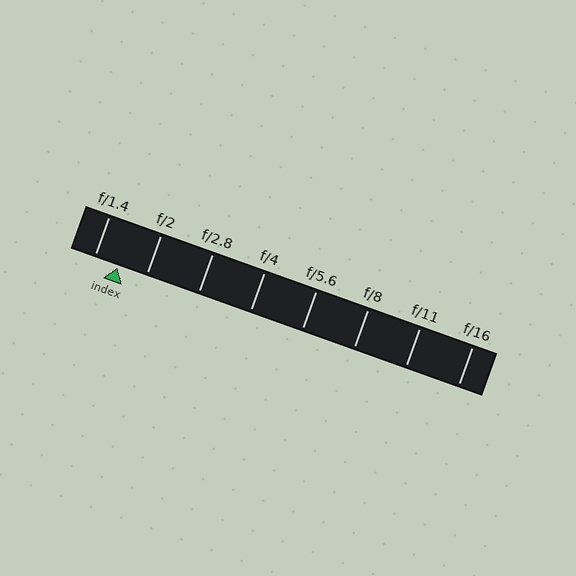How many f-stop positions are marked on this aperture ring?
There are 8 f-stop positions marked.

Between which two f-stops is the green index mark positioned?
The index mark is between f/1.4 and f/2.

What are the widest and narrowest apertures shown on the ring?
The widest aperture shown is f/1.4 and the narrowest is f/16.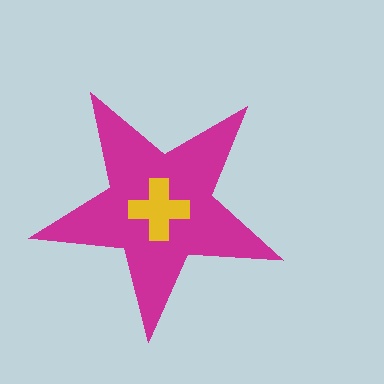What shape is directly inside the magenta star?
The yellow cross.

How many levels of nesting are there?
2.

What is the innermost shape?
The yellow cross.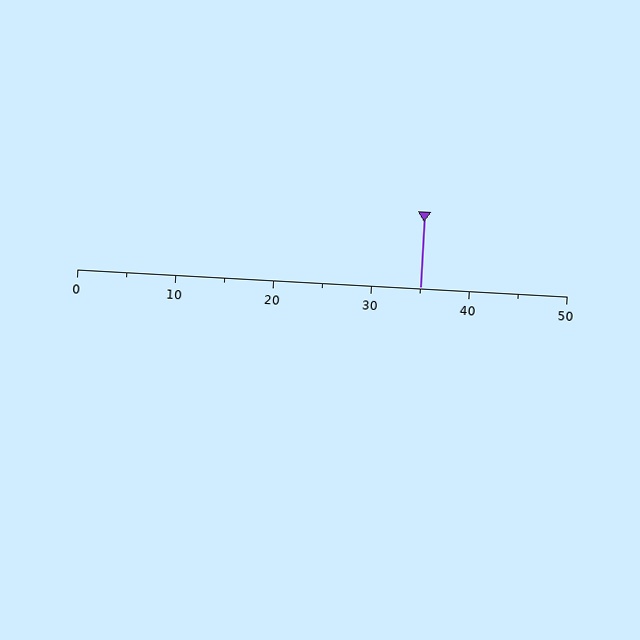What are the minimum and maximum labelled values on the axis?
The axis runs from 0 to 50.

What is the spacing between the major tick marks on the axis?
The major ticks are spaced 10 apart.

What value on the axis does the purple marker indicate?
The marker indicates approximately 35.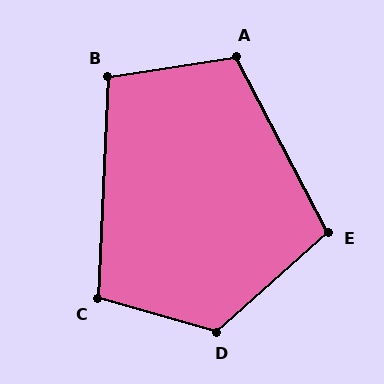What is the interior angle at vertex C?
Approximately 103 degrees (obtuse).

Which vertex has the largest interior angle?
D, at approximately 122 degrees.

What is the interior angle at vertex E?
Approximately 104 degrees (obtuse).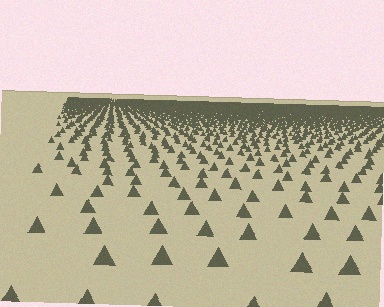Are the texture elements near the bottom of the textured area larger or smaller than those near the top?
Larger. Near the bottom, elements are closer to the viewer and appear at a bigger on-screen size.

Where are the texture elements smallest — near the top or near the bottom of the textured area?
Near the top.